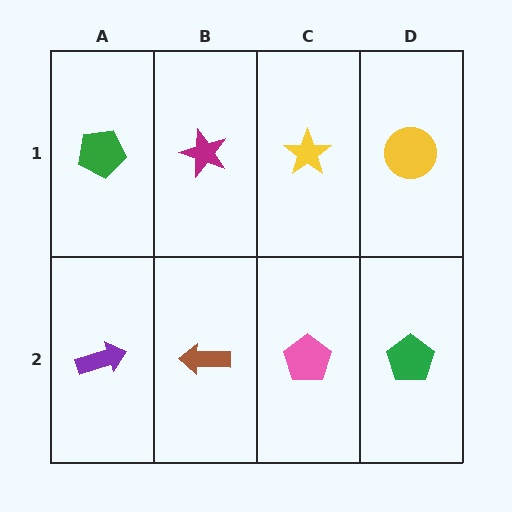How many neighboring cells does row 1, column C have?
3.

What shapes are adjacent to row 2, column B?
A magenta star (row 1, column B), a purple arrow (row 2, column A), a pink pentagon (row 2, column C).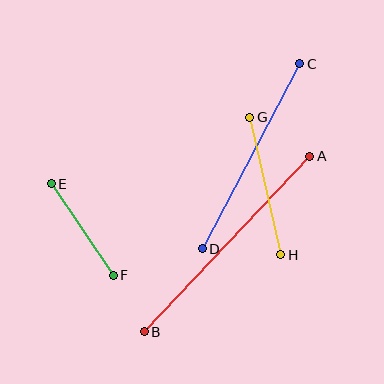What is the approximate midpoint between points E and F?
The midpoint is at approximately (82, 230) pixels.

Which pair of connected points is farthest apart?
Points A and B are farthest apart.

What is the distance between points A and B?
The distance is approximately 241 pixels.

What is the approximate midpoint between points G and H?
The midpoint is at approximately (265, 186) pixels.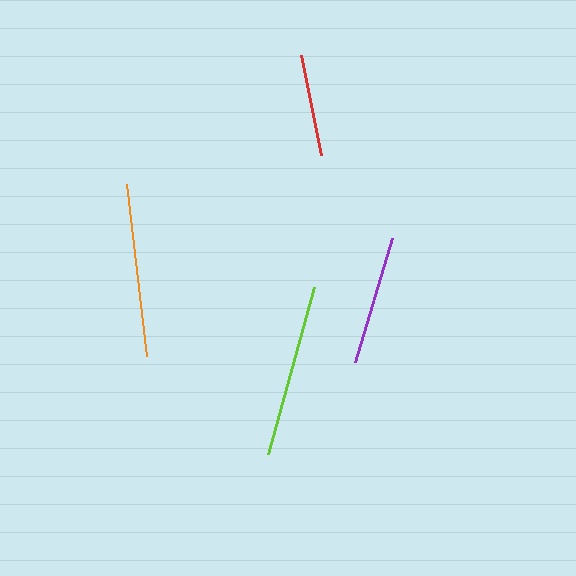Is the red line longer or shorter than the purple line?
The purple line is longer than the red line.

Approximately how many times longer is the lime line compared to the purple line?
The lime line is approximately 1.3 times the length of the purple line.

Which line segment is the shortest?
The red line is the shortest at approximately 103 pixels.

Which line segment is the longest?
The lime line is the longest at approximately 174 pixels.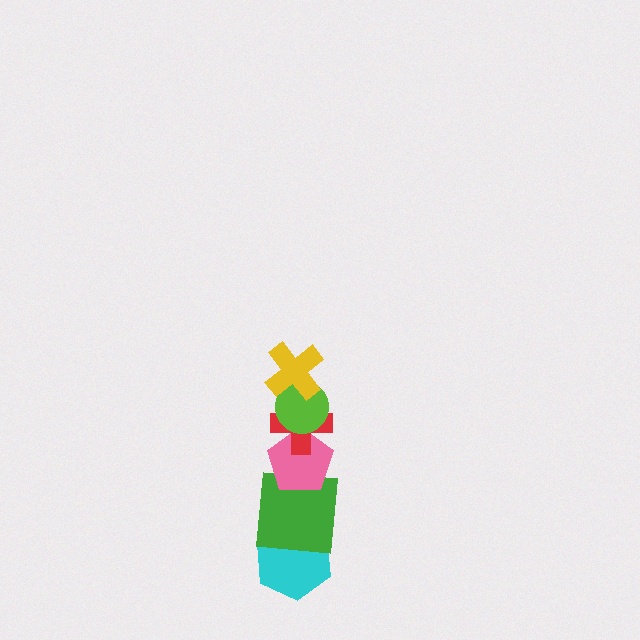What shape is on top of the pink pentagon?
The red cross is on top of the pink pentagon.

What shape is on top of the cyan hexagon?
The green square is on top of the cyan hexagon.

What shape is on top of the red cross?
The lime circle is on top of the red cross.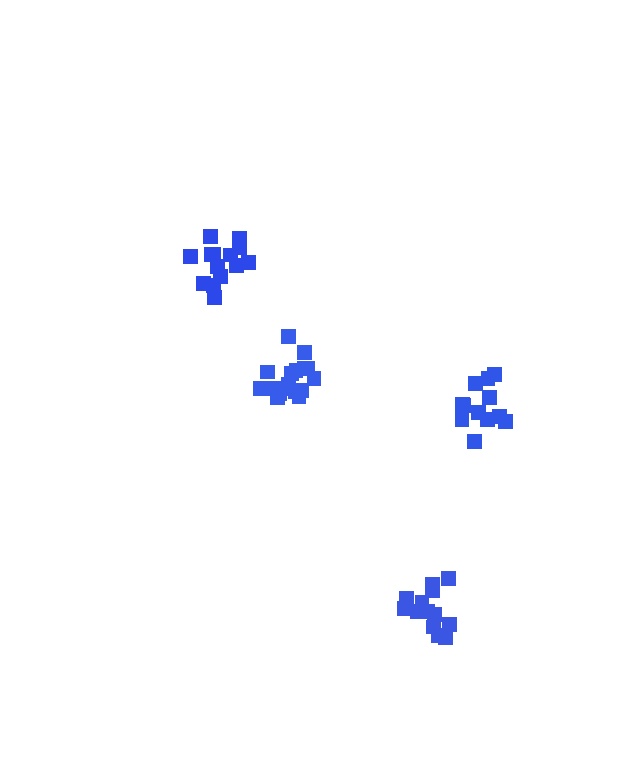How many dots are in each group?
Group 1: 13 dots, Group 2: 12 dots, Group 3: 14 dots, Group 4: 17 dots (56 total).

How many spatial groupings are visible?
There are 4 spatial groupings.